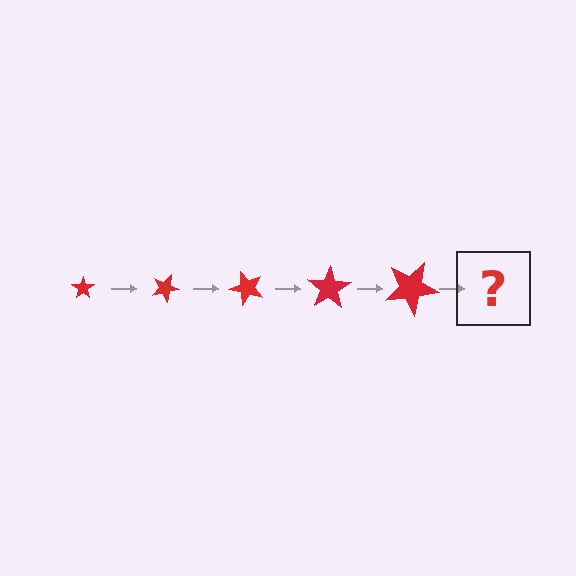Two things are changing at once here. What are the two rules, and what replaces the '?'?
The two rules are that the star grows larger each step and it rotates 25 degrees each step. The '?' should be a star, larger than the previous one and rotated 125 degrees from the start.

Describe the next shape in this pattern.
It should be a star, larger than the previous one and rotated 125 degrees from the start.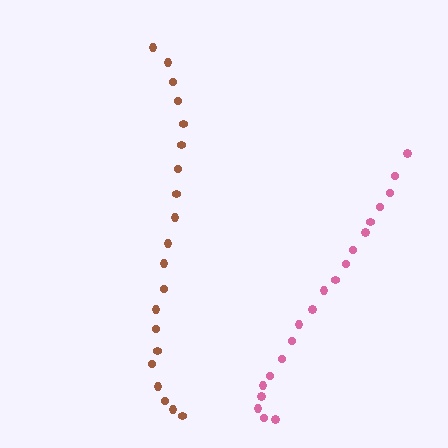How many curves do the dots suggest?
There are 2 distinct paths.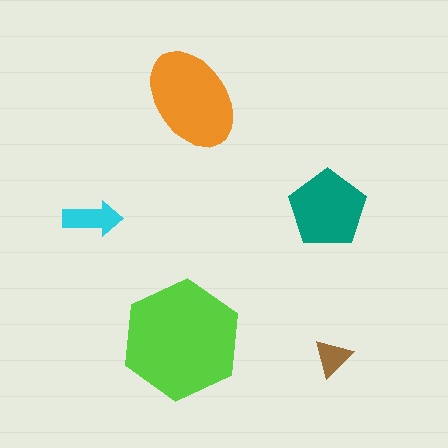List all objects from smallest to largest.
The brown triangle, the cyan arrow, the teal pentagon, the orange ellipse, the lime hexagon.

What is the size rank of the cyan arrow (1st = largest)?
4th.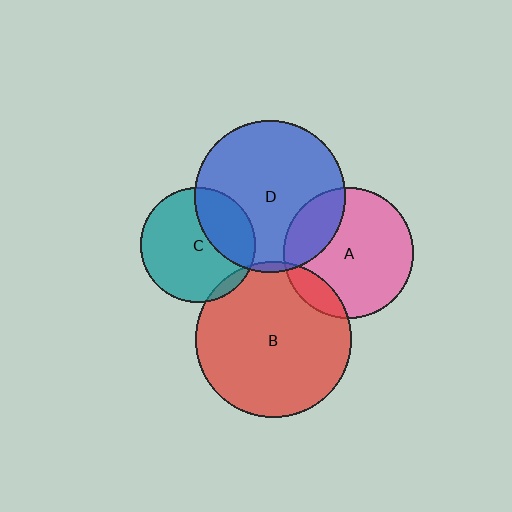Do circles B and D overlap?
Yes.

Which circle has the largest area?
Circle B (red).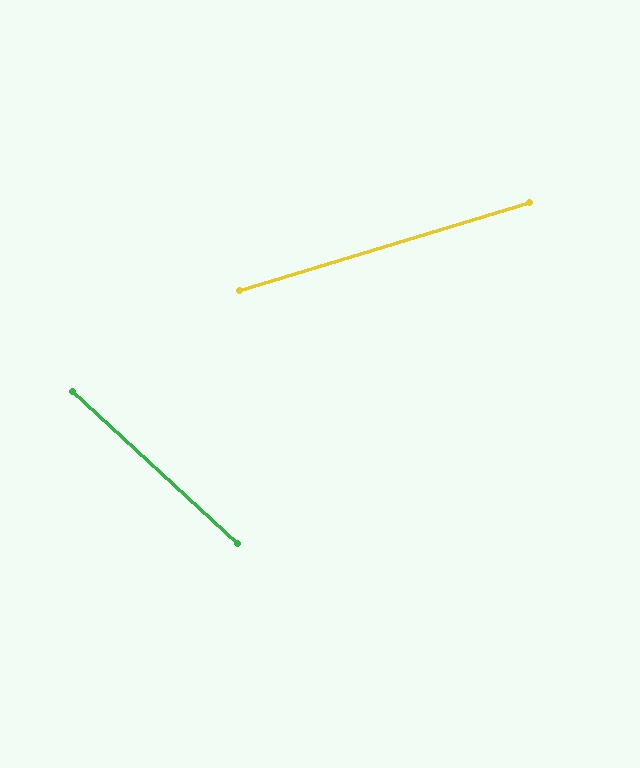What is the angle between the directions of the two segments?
Approximately 59 degrees.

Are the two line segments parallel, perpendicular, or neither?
Neither parallel nor perpendicular — they differ by about 59°.